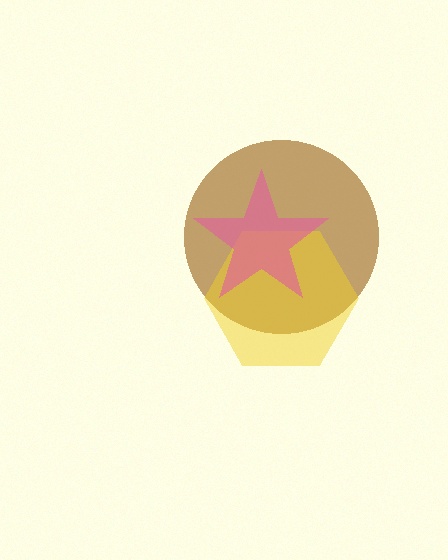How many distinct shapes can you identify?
There are 3 distinct shapes: a brown circle, a yellow hexagon, a pink star.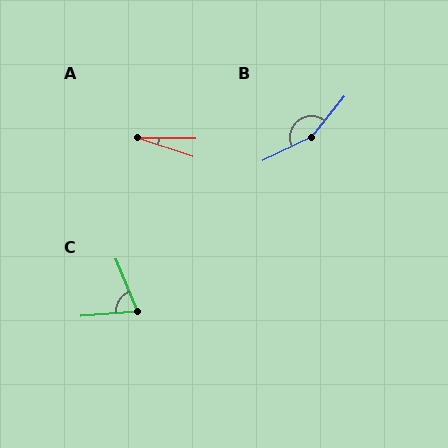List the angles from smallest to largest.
A (18°), C (72°), B (155°).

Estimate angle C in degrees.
Approximately 72 degrees.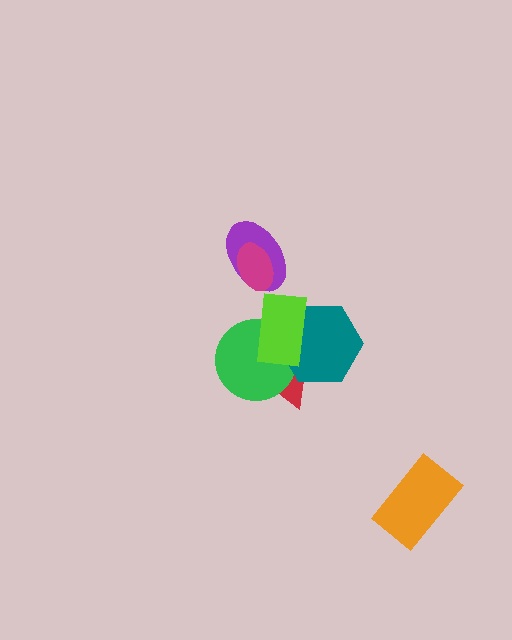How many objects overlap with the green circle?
3 objects overlap with the green circle.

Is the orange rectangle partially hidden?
No, no other shape covers it.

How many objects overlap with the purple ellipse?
1 object overlaps with the purple ellipse.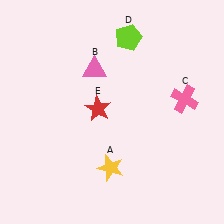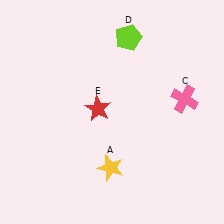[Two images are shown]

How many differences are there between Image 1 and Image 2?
There is 1 difference between the two images.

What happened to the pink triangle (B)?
The pink triangle (B) was removed in Image 2. It was in the top-left area of Image 1.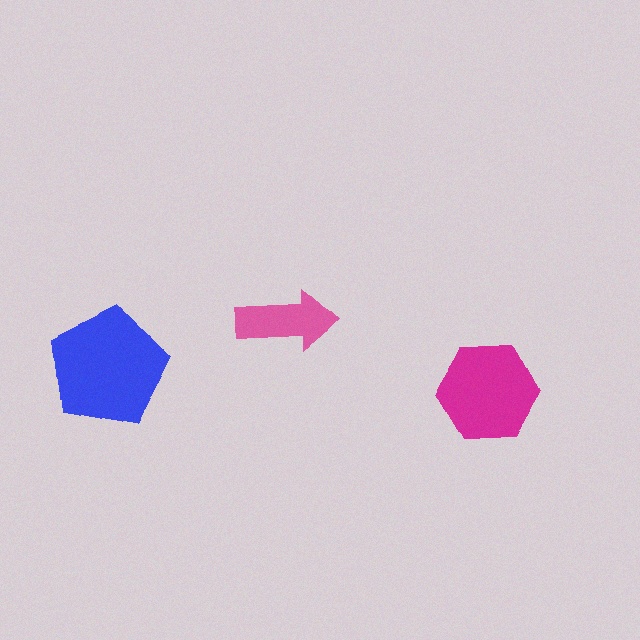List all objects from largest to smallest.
The blue pentagon, the magenta hexagon, the pink arrow.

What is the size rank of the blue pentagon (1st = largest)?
1st.